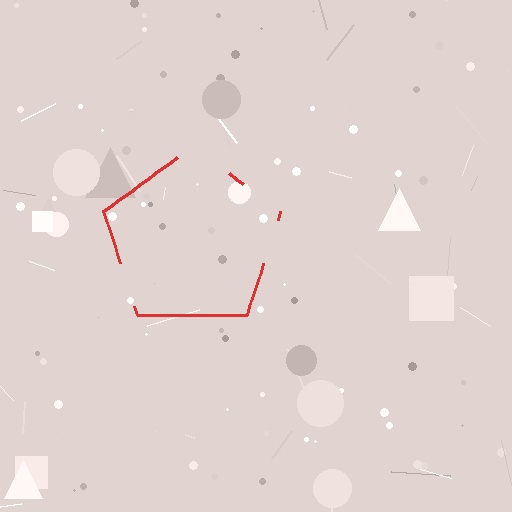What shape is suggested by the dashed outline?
The dashed outline suggests a pentagon.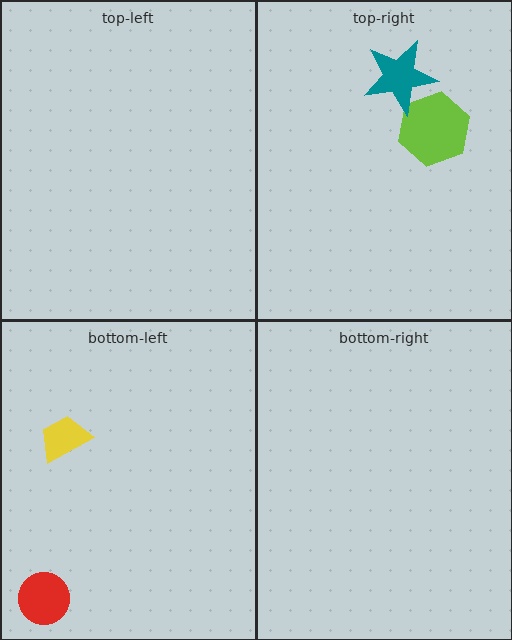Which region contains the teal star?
The top-right region.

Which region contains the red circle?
The bottom-left region.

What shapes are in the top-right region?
The lime hexagon, the teal star.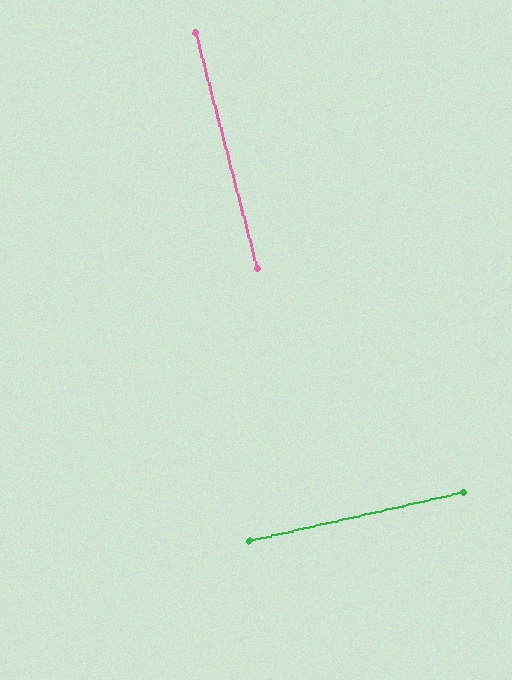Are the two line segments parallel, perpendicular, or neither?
Perpendicular — they meet at approximately 88°.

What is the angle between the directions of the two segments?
Approximately 88 degrees.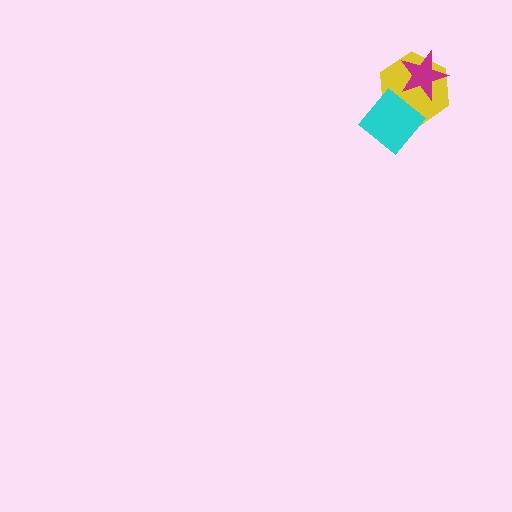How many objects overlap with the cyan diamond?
1 object overlaps with the cyan diamond.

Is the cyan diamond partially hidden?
No, no other shape covers it.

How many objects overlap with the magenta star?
1 object overlaps with the magenta star.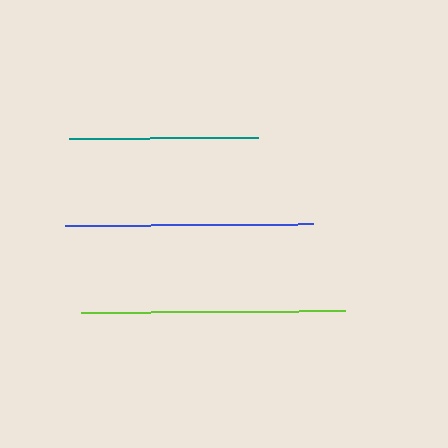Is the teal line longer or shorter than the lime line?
The lime line is longer than the teal line.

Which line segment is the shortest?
The teal line is the shortest at approximately 189 pixels.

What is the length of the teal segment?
The teal segment is approximately 189 pixels long.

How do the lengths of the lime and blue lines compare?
The lime and blue lines are approximately the same length.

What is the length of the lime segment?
The lime segment is approximately 265 pixels long.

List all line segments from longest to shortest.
From longest to shortest: lime, blue, teal.